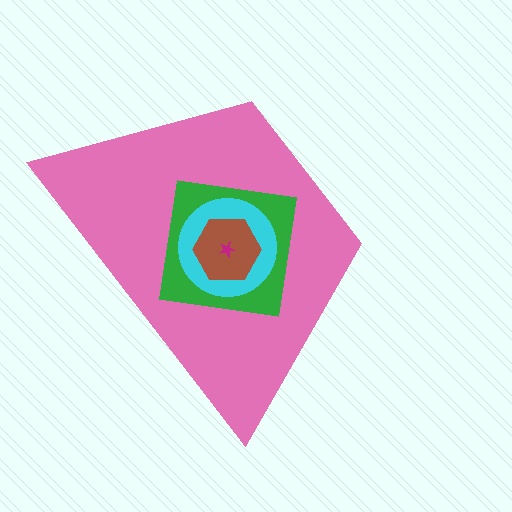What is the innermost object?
The magenta star.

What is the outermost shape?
The pink trapezoid.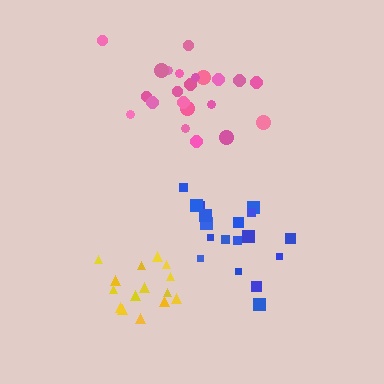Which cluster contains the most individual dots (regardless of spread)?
Pink (23).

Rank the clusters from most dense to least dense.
blue, yellow, pink.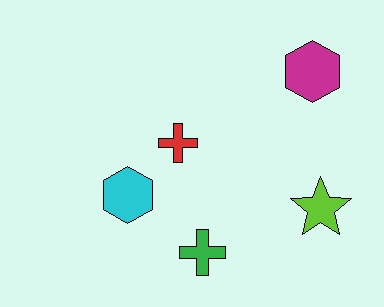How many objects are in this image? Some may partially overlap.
There are 5 objects.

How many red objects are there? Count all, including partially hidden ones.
There is 1 red object.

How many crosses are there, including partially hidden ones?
There are 2 crosses.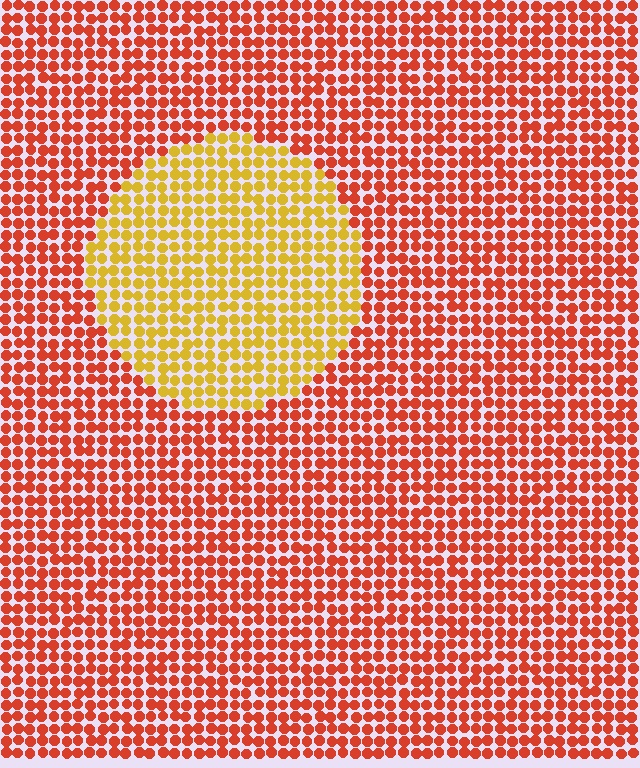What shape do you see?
I see a circle.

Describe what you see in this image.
The image is filled with small red elements in a uniform arrangement. A circle-shaped region is visible where the elements are tinted to a slightly different hue, forming a subtle color boundary.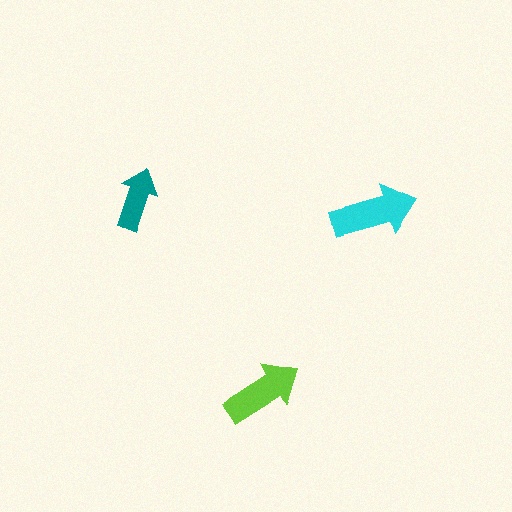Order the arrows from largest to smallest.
the cyan one, the lime one, the teal one.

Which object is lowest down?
The lime arrow is bottommost.